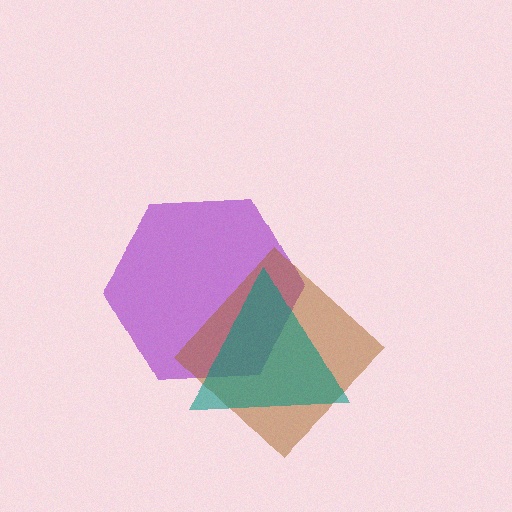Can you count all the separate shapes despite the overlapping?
Yes, there are 3 separate shapes.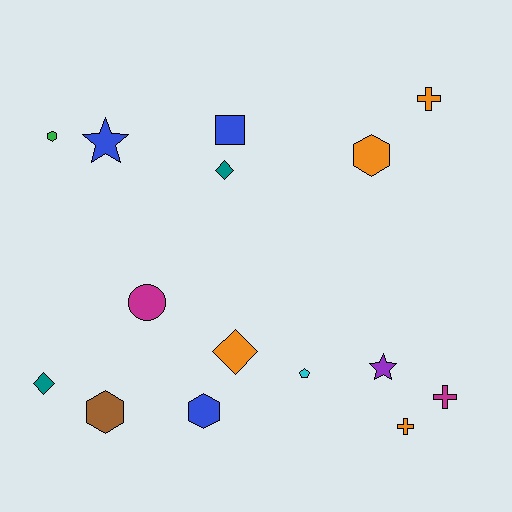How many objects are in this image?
There are 15 objects.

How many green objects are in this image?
There is 1 green object.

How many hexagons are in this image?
There are 4 hexagons.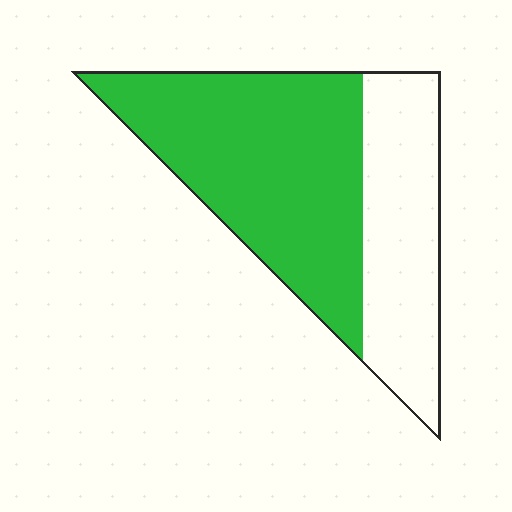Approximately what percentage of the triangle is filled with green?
Approximately 60%.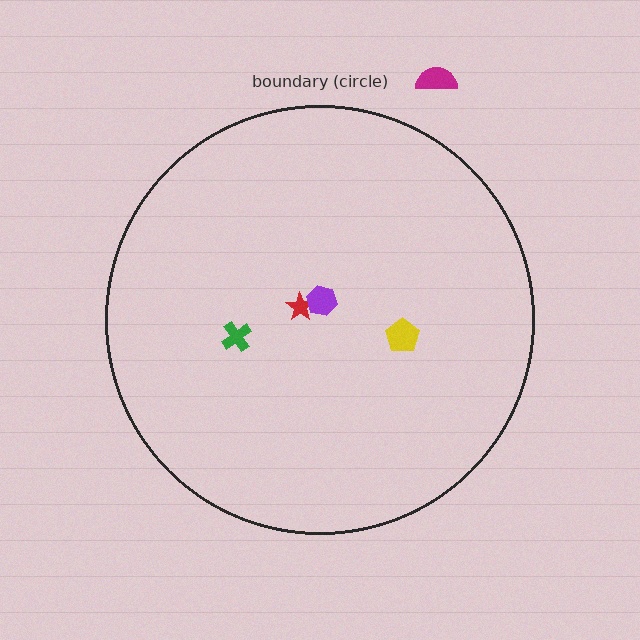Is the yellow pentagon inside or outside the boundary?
Inside.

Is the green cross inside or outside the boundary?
Inside.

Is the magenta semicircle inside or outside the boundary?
Outside.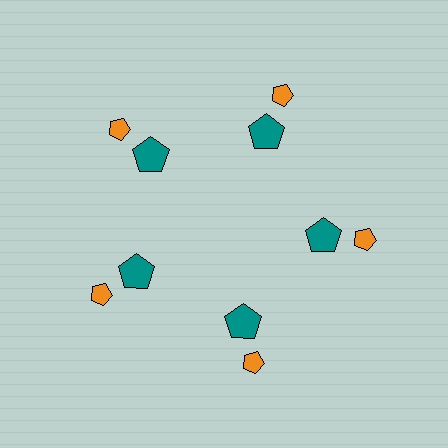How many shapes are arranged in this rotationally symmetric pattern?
There are 10 shapes, arranged in 5 groups of 2.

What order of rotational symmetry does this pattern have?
This pattern has 5-fold rotational symmetry.